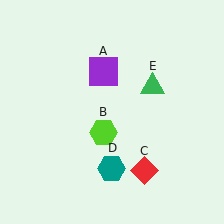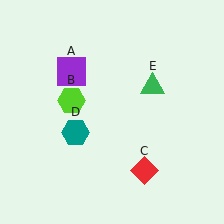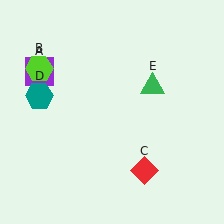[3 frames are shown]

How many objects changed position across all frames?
3 objects changed position: purple square (object A), lime hexagon (object B), teal hexagon (object D).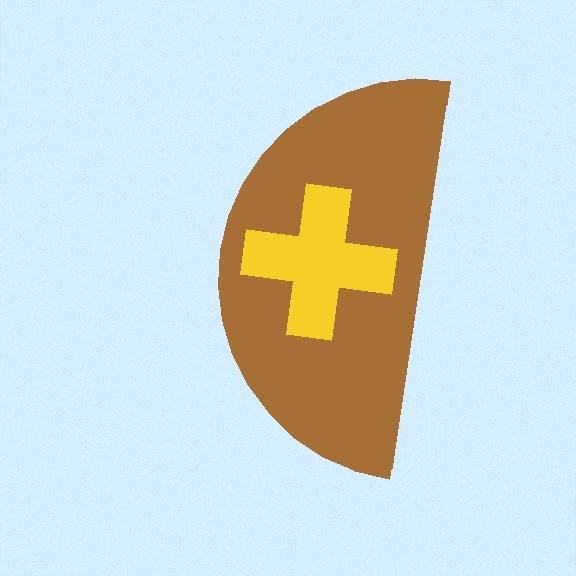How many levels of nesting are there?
2.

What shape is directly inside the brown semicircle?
The yellow cross.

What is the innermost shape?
The yellow cross.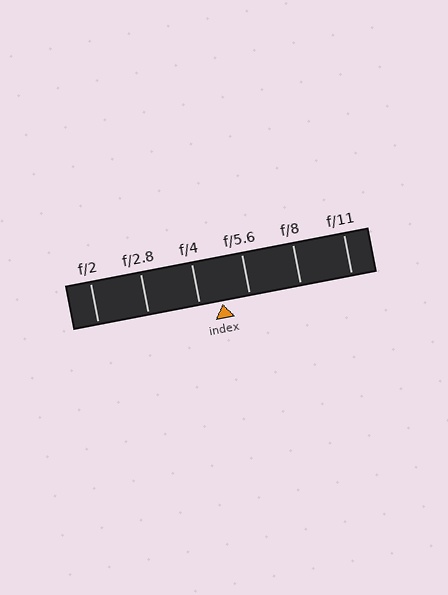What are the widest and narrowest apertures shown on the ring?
The widest aperture shown is f/2 and the narrowest is f/11.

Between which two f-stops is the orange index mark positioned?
The index mark is between f/4 and f/5.6.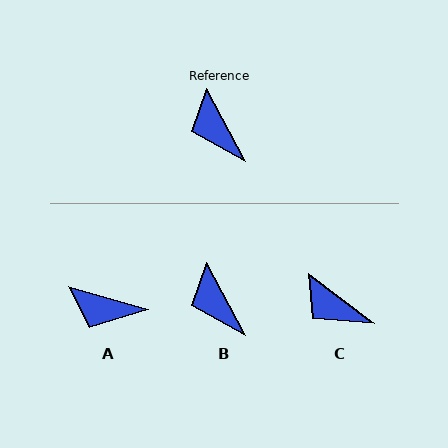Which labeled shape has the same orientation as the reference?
B.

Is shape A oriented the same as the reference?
No, it is off by about 46 degrees.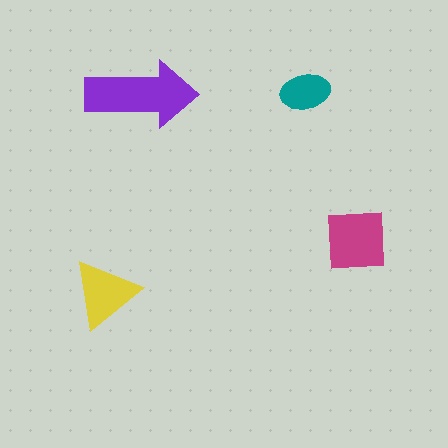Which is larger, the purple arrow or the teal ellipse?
The purple arrow.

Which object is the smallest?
The teal ellipse.